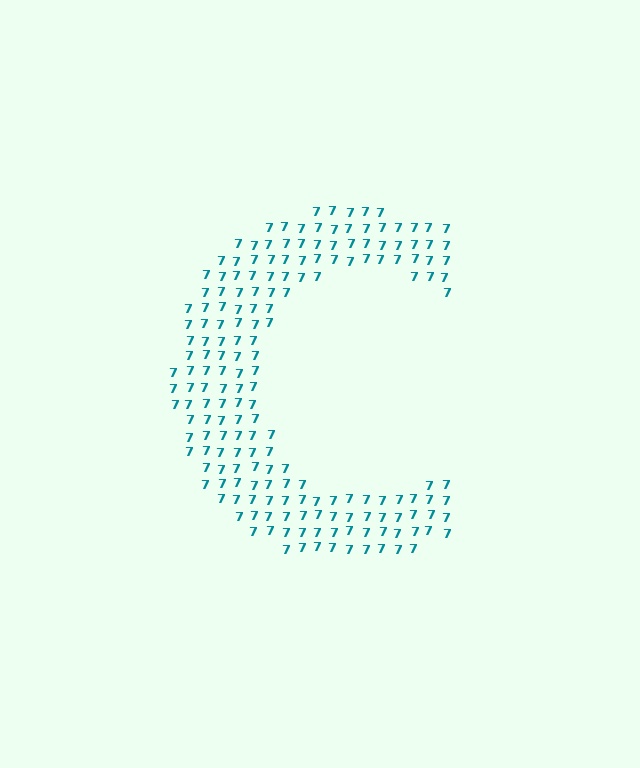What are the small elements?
The small elements are digit 7's.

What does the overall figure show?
The overall figure shows the letter C.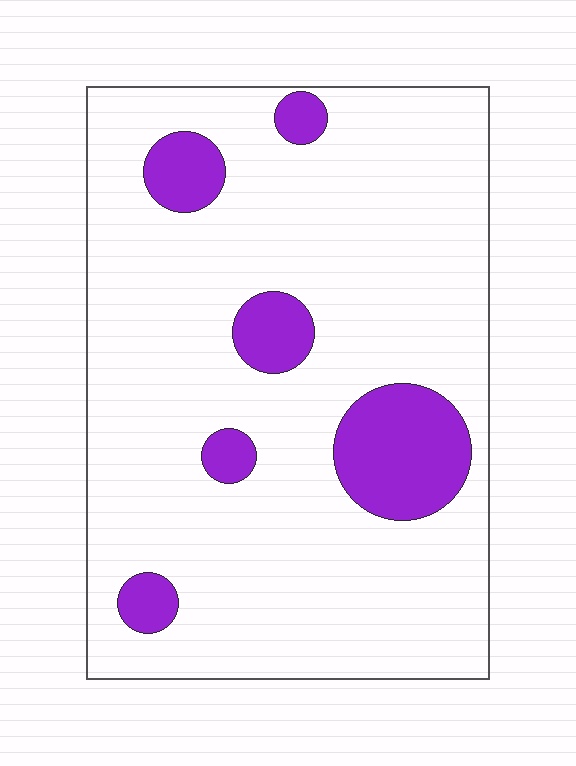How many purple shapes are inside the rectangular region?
6.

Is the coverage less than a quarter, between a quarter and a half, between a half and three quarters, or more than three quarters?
Less than a quarter.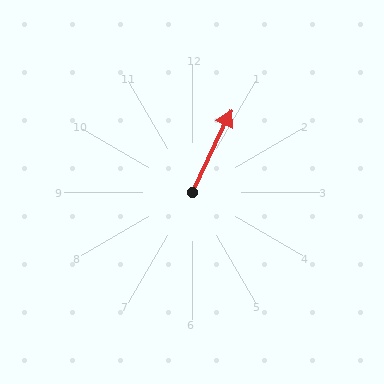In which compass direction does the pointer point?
Northeast.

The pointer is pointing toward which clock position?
Roughly 1 o'clock.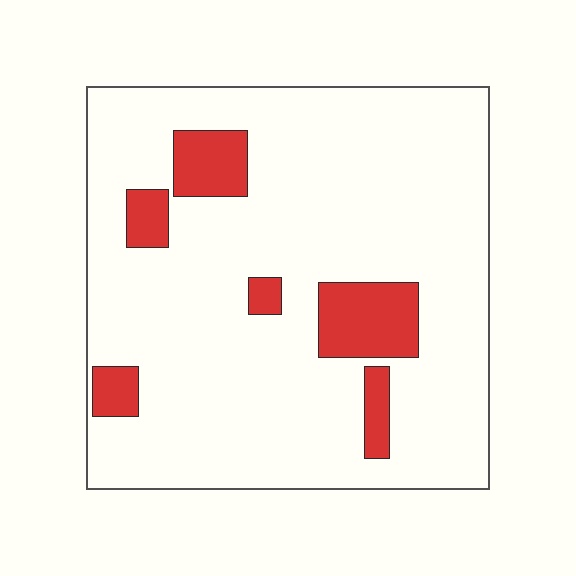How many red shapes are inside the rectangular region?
6.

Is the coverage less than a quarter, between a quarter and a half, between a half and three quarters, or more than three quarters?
Less than a quarter.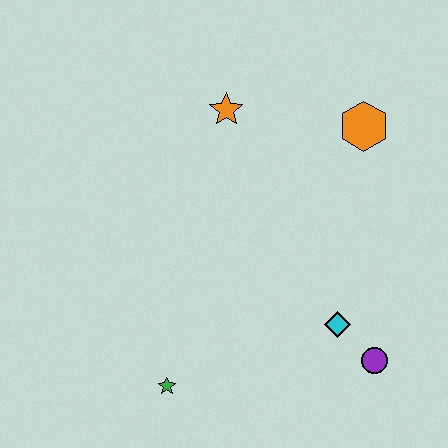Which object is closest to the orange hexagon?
The orange star is closest to the orange hexagon.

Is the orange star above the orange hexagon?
Yes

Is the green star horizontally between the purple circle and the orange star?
No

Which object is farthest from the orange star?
The purple circle is farthest from the orange star.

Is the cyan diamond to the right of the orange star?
Yes